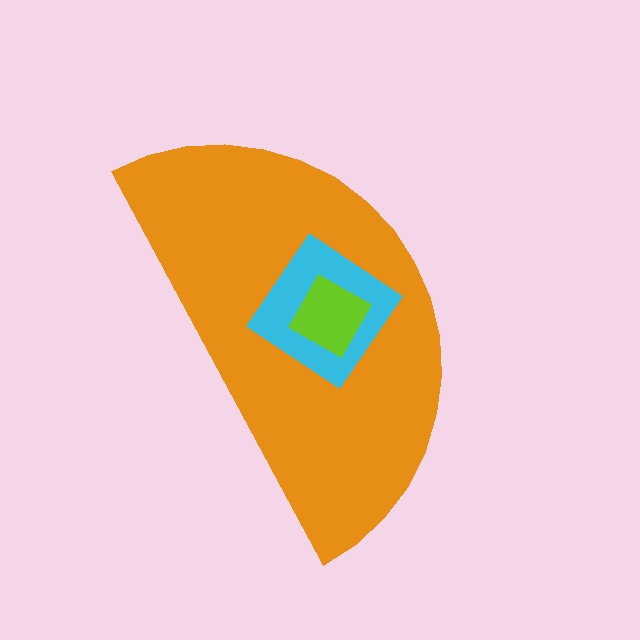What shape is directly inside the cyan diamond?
The lime diamond.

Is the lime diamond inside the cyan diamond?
Yes.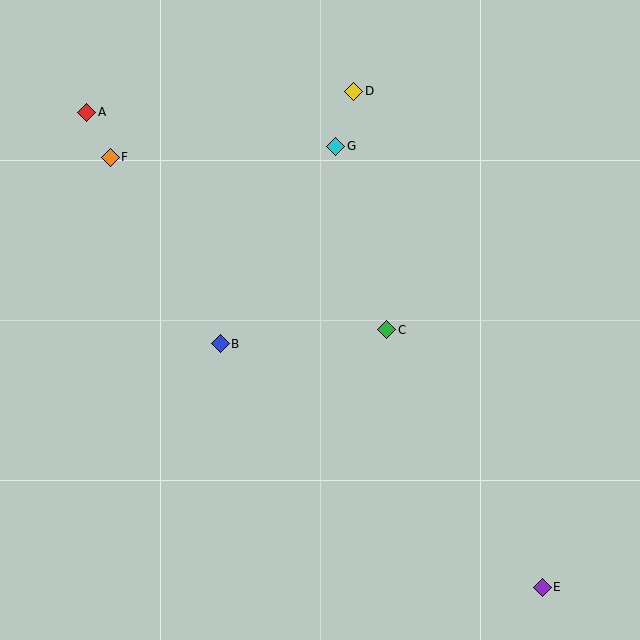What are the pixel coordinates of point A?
Point A is at (87, 112).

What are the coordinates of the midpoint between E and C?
The midpoint between E and C is at (464, 458).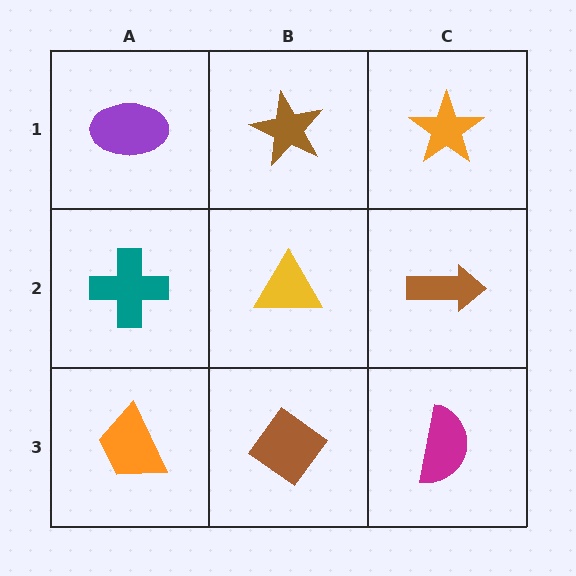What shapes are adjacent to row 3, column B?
A yellow triangle (row 2, column B), an orange trapezoid (row 3, column A), a magenta semicircle (row 3, column C).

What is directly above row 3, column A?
A teal cross.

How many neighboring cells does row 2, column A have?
3.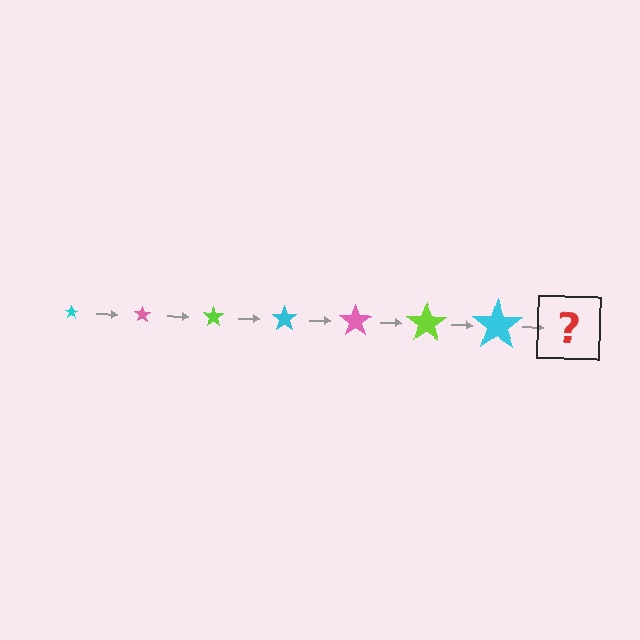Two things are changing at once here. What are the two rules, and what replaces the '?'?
The two rules are that the star grows larger each step and the color cycles through cyan, pink, and lime. The '?' should be a pink star, larger than the previous one.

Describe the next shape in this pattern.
It should be a pink star, larger than the previous one.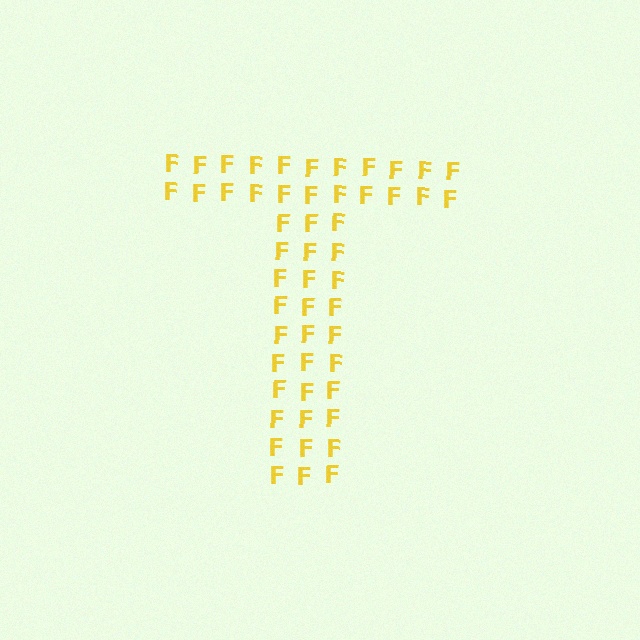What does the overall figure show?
The overall figure shows the letter T.